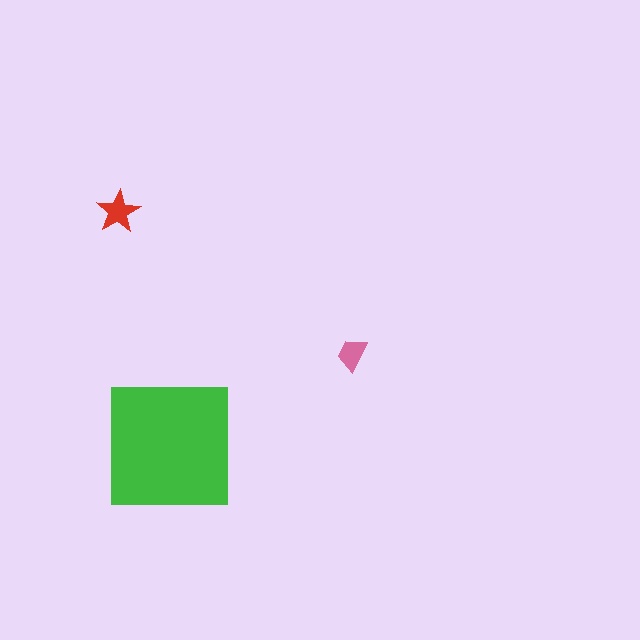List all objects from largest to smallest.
The green square, the red star, the pink trapezoid.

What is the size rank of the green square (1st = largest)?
1st.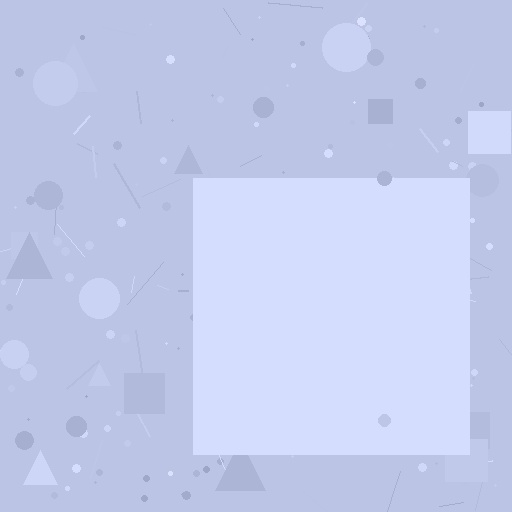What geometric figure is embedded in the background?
A square is embedded in the background.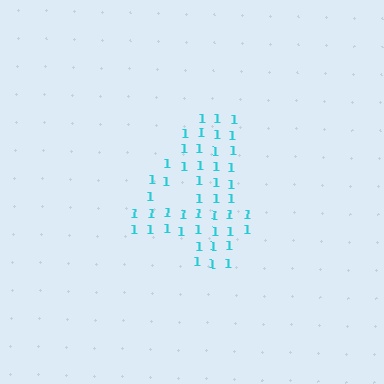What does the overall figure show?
The overall figure shows the digit 4.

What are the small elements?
The small elements are digit 1's.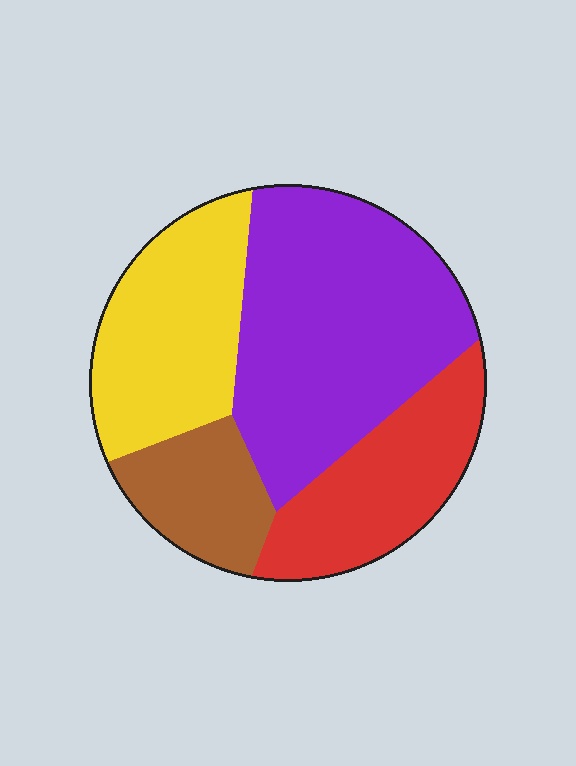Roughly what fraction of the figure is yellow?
Yellow covers about 25% of the figure.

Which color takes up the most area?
Purple, at roughly 40%.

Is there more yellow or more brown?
Yellow.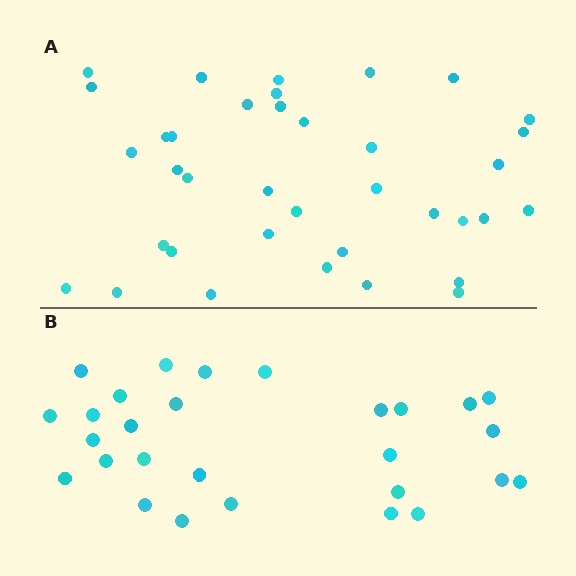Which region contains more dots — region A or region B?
Region A (the top region) has more dots.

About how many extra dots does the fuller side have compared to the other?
Region A has roughly 8 or so more dots than region B.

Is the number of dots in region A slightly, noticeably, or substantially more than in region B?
Region A has noticeably more, but not dramatically so. The ratio is roughly 1.3 to 1.